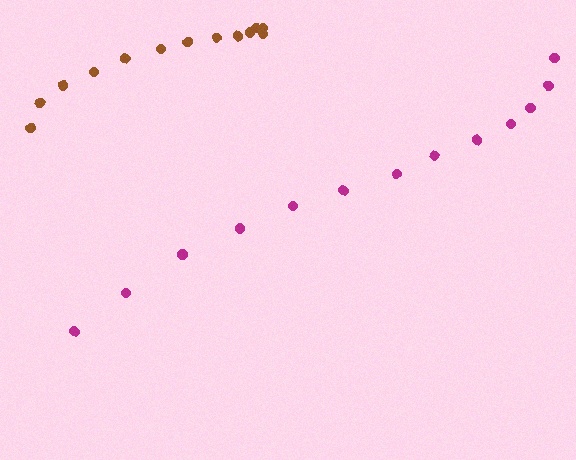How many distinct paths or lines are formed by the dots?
There are 2 distinct paths.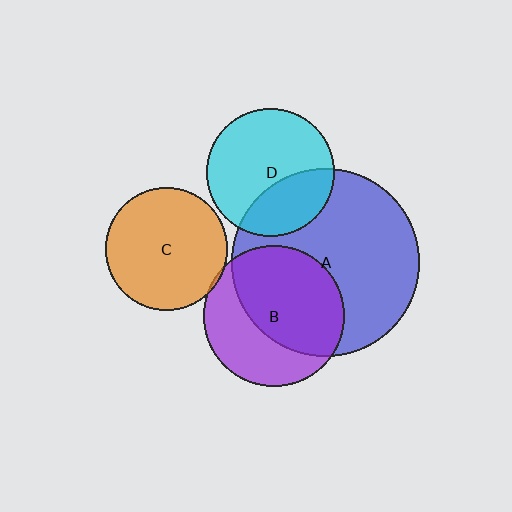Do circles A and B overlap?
Yes.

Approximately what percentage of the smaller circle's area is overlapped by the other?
Approximately 60%.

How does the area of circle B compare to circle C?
Approximately 1.3 times.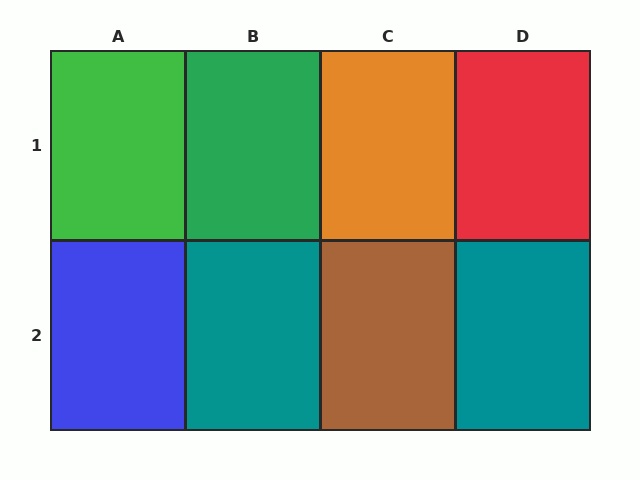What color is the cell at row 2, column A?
Blue.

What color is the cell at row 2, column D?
Teal.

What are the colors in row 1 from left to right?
Green, green, orange, red.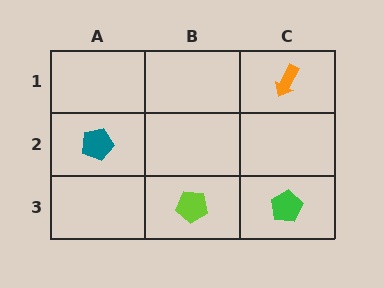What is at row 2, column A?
A teal pentagon.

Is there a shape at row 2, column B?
No, that cell is empty.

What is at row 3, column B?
A lime pentagon.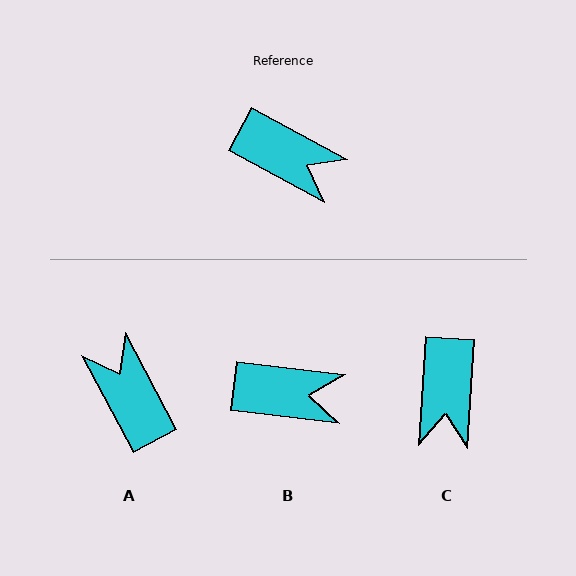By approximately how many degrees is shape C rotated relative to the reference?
Approximately 65 degrees clockwise.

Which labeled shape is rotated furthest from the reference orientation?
A, about 146 degrees away.